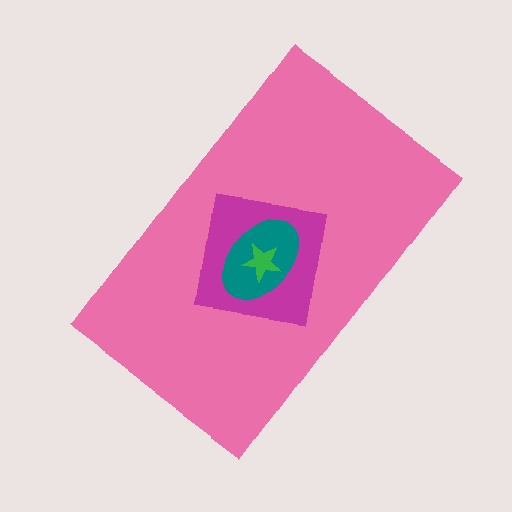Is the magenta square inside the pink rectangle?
Yes.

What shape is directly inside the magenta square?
The teal ellipse.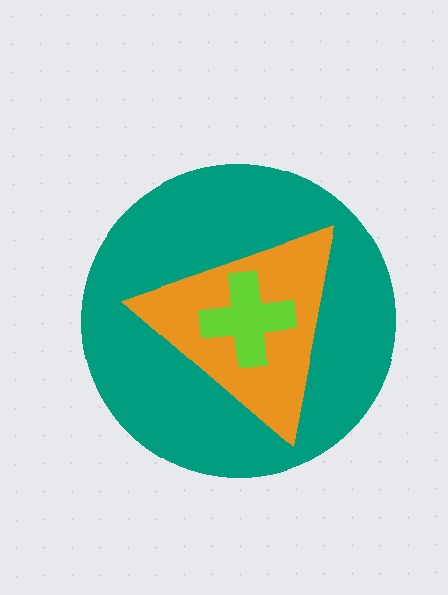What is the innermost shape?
The lime cross.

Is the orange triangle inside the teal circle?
Yes.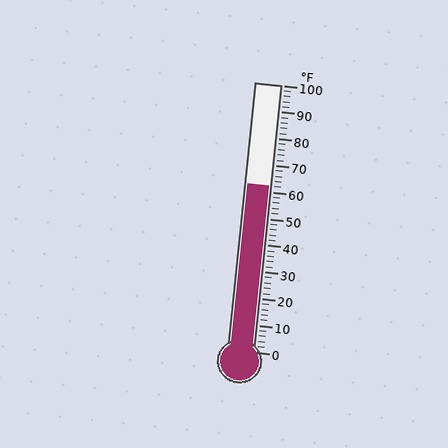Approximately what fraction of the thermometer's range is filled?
The thermometer is filled to approximately 60% of its range.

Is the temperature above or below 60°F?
The temperature is above 60°F.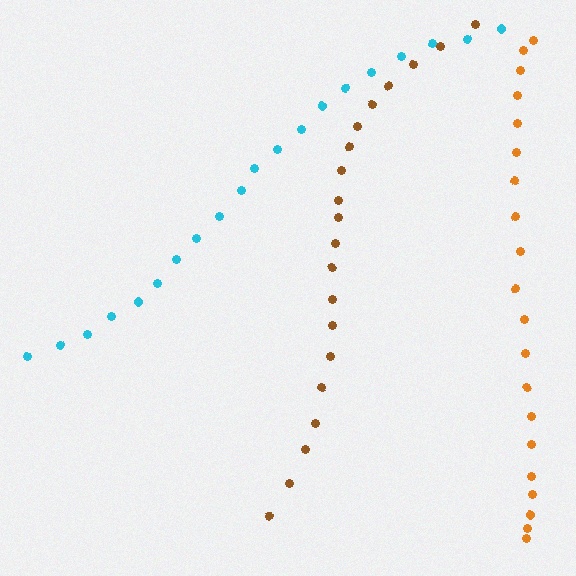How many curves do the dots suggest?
There are 3 distinct paths.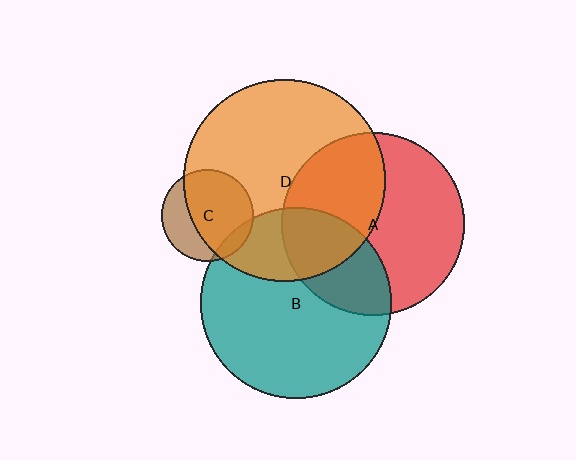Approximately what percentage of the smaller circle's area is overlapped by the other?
Approximately 70%.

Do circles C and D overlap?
Yes.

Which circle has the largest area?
Circle D (orange).